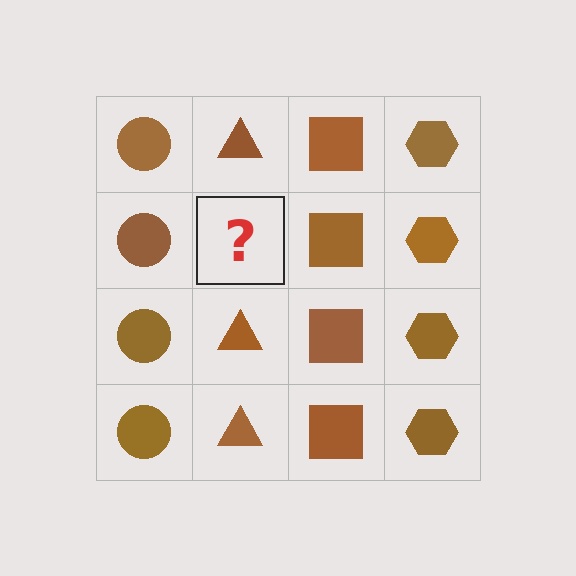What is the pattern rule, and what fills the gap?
The rule is that each column has a consistent shape. The gap should be filled with a brown triangle.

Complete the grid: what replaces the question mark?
The question mark should be replaced with a brown triangle.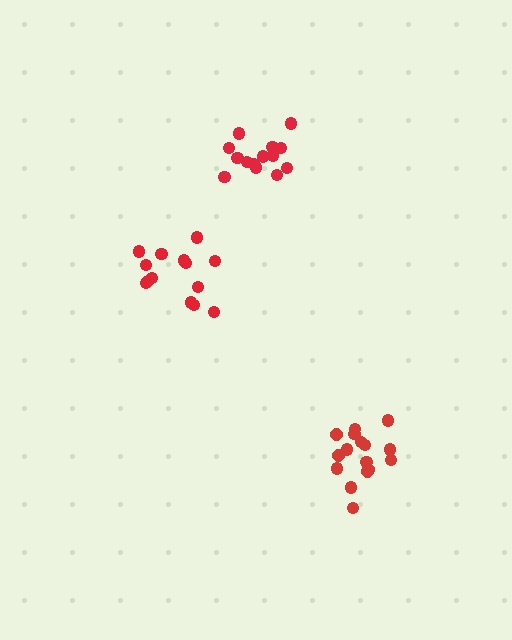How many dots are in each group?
Group 1: 14 dots, Group 2: 18 dots, Group 3: 14 dots (46 total).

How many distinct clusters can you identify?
There are 3 distinct clusters.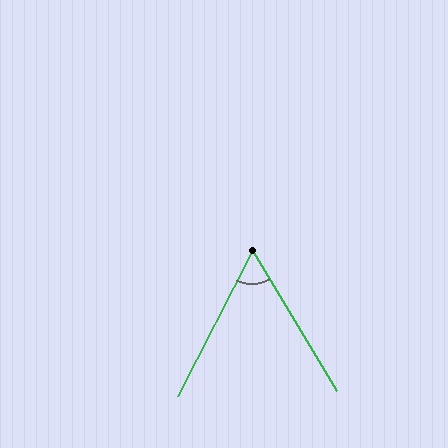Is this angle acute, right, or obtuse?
It is acute.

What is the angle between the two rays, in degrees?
Approximately 58 degrees.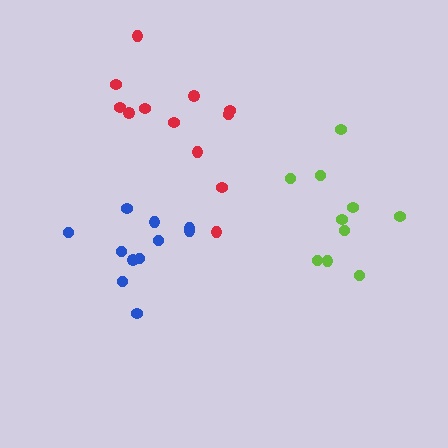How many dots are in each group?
Group 1: 12 dots, Group 2: 10 dots, Group 3: 11 dots (33 total).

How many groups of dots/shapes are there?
There are 3 groups.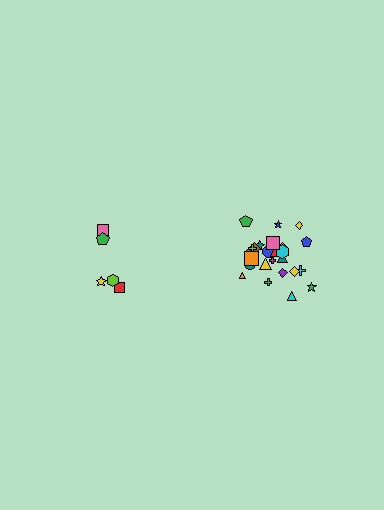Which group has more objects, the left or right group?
The right group.